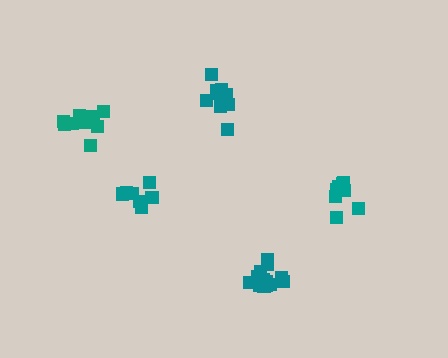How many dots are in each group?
Group 1: 10 dots, Group 2: 9 dots, Group 3: 13 dots, Group 4: 9 dots, Group 5: 10 dots (51 total).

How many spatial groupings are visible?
There are 5 spatial groupings.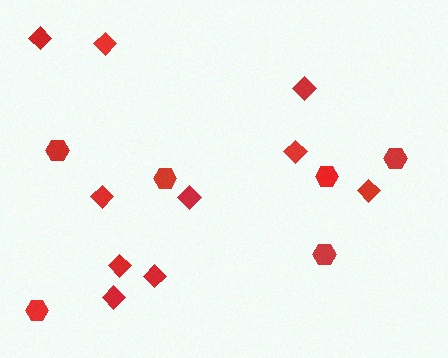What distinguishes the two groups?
There are 2 groups: one group of diamonds (10) and one group of hexagons (6).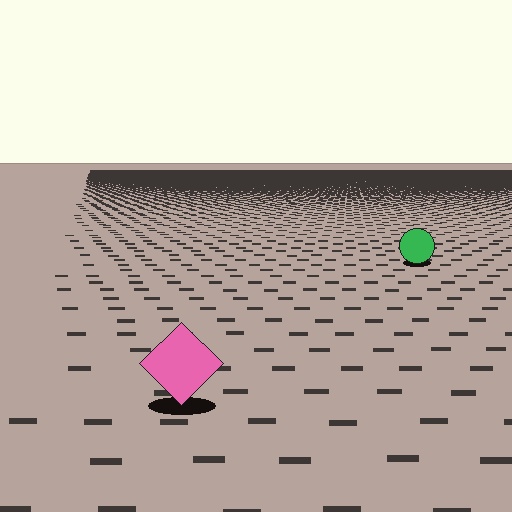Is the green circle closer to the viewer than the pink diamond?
No. The pink diamond is closer — you can tell from the texture gradient: the ground texture is coarser near it.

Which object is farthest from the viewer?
The green circle is farthest from the viewer. It appears smaller and the ground texture around it is denser.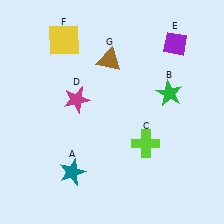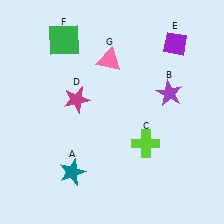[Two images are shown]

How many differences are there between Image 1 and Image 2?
There are 3 differences between the two images.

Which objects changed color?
B changed from green to purple. F changed from yellow to green. G changed from brown to pink.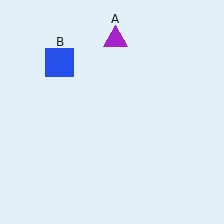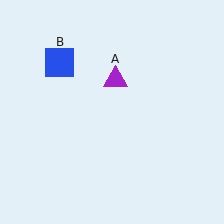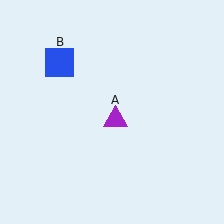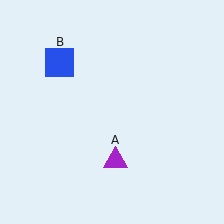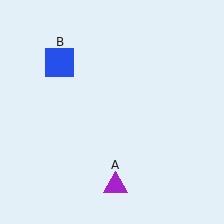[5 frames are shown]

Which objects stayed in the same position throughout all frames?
Blue square (object B) remained stationary.